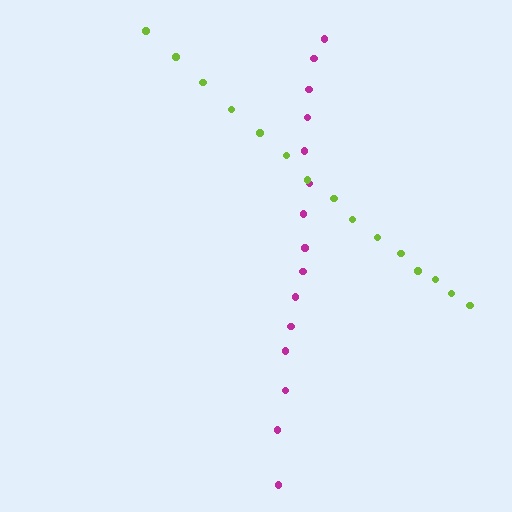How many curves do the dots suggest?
There are 2 distinct paths.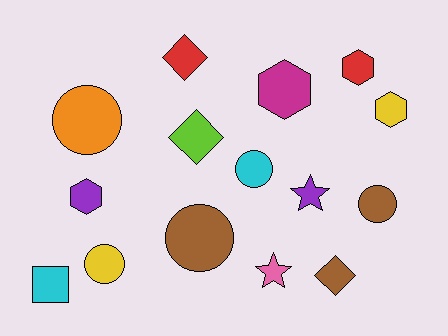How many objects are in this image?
There are 15 objects.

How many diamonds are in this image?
There are 3 diamonds.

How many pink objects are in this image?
There is 1 pink object.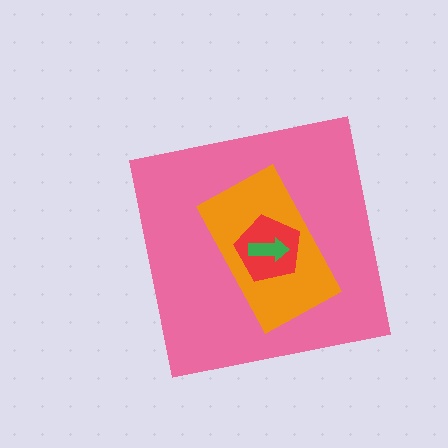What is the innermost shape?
The green arrow.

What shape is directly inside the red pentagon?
The green arrow.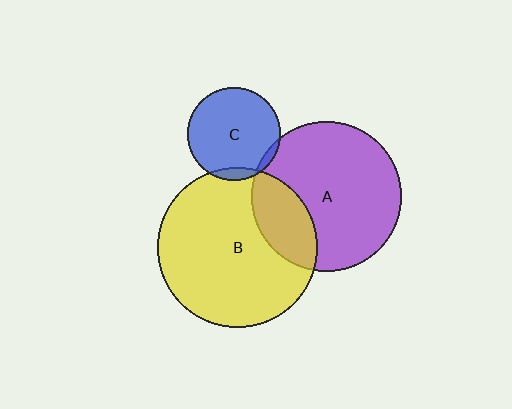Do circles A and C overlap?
Yes.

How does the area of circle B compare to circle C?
Approximately 3.0 times.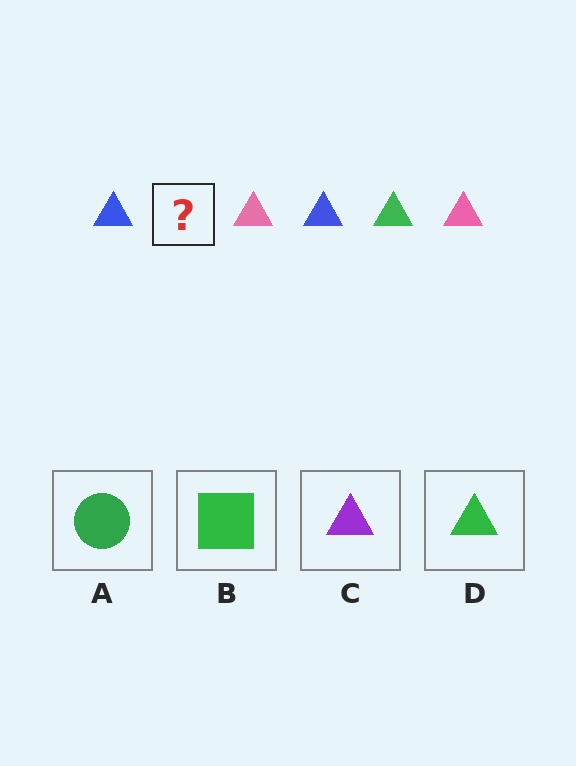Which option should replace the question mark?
Option D.